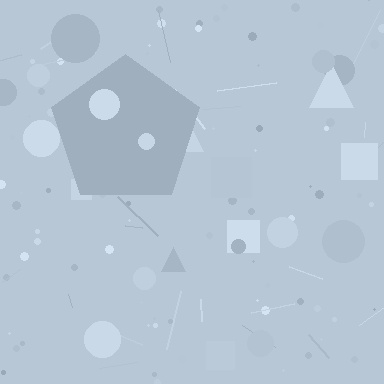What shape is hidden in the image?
A pentagon is hidden in the image.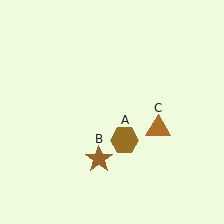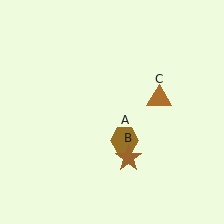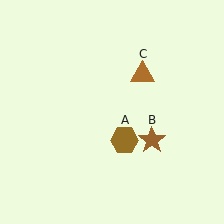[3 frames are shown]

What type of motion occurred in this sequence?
The brown star (object B), brown triangle (object C) rotated counterclockwise around the center of the scene.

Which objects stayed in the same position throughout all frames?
Brown hexagon (object A) remained stationary.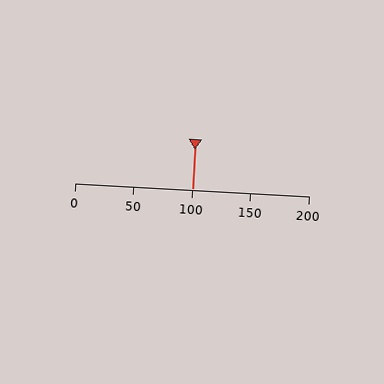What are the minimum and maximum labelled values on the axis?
The axis runs from 0 to 200.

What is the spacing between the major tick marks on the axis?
The major ticks are spaced 50 apart.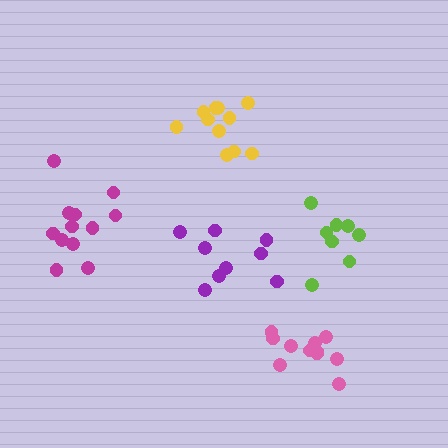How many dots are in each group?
Group 1: 11 dots, Group 2: 11 dots, Group 3: 9 dots, Group 4: 12 dots, Group 5: 8 dots (51 total).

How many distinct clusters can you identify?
There are 5 distinct clusters.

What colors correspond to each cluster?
The clusters are colored: yellow, pink, purple, magenta, lime.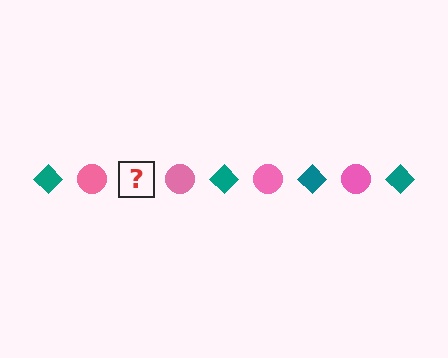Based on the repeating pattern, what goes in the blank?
The blank should be a teal diamond.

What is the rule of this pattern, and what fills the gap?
The rule is that the pattern alternates between teal diamond and pink circle. The gap should be filled with a teal diamond.